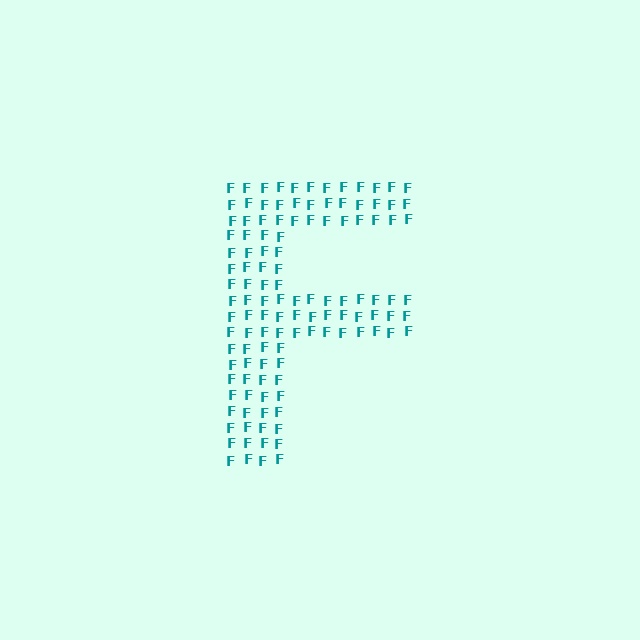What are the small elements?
The small elements are letter F's.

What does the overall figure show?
The overall figure shows the letter F.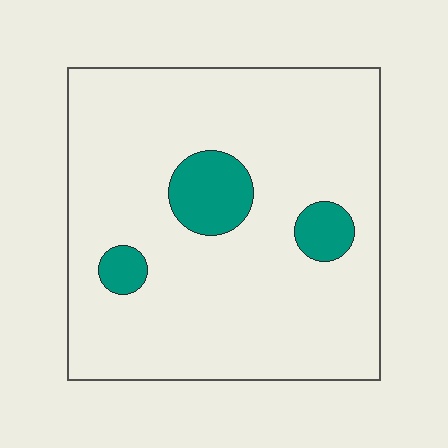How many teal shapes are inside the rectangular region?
3.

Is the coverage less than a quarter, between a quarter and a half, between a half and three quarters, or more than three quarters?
Less than a quarter.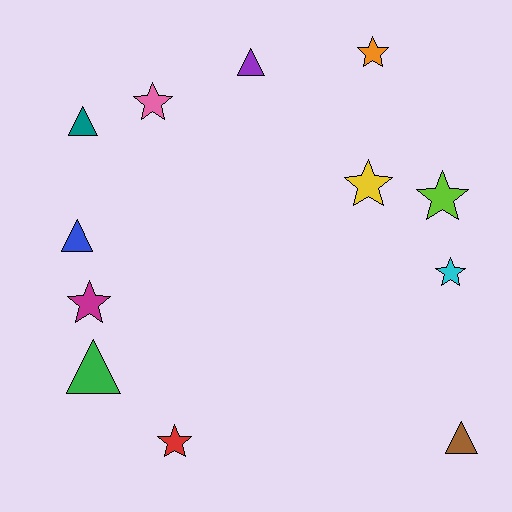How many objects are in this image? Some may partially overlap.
There are 12 objects.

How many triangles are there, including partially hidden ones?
There are 5 triangles.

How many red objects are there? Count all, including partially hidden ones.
There is 1 red object.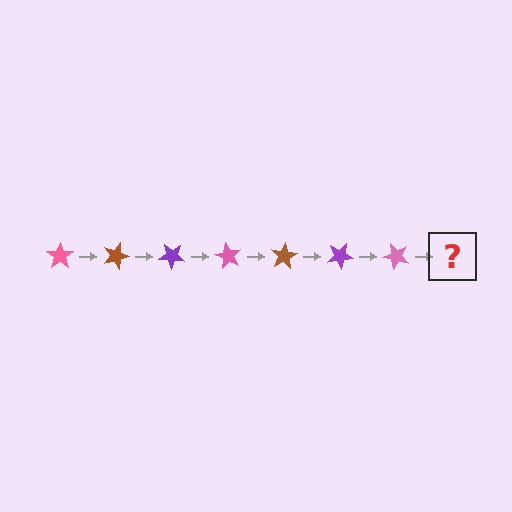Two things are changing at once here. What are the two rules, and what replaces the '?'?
The two rules are that it rotates 20 degrees each step and the color cycles through pink, brown, and purple. The '?' should be a brown star, rotated 140 degrees from the start.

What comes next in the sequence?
The next element should be a brown star, rotated 140 degrees from the start.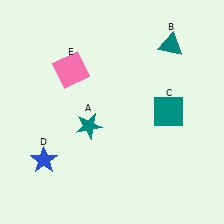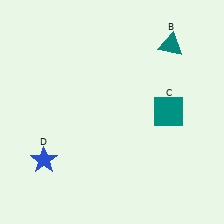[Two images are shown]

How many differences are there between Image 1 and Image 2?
There are 2 differences between the two images.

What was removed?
The teal star (A), the pink square (E) were removed in Image 2.